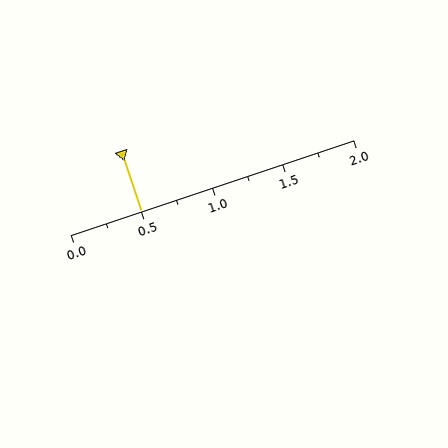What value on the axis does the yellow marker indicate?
The marker indicates approximately 0.5.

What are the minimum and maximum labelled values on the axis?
The axis runs from 0.0 to 2.0.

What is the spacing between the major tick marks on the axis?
The major ticks are spaced 0.5 apart.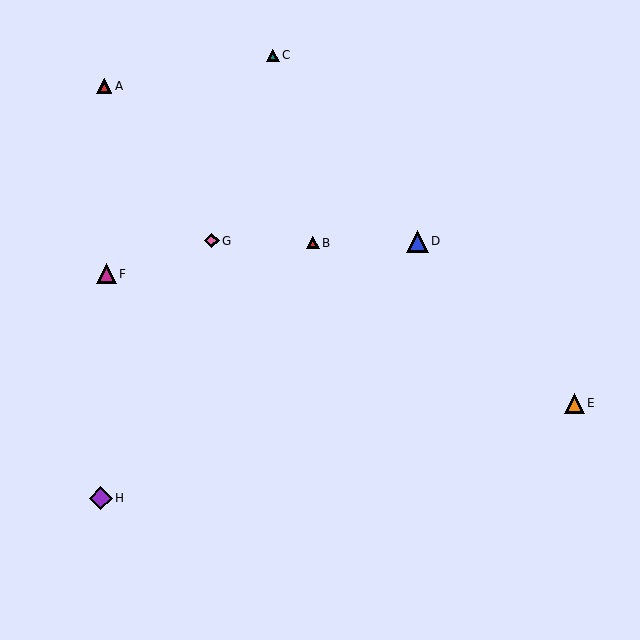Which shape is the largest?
The purple diamond (labeled H) is the largest.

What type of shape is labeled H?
Shape H is a purple diamond.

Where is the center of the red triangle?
The center of the red triangle is at (313, 243).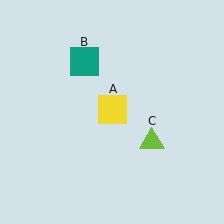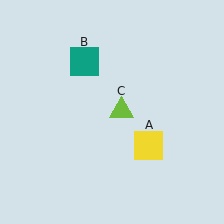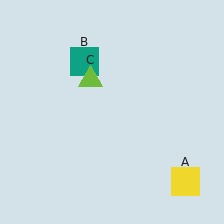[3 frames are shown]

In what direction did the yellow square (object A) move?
The yellow square (object A) moved down and to the right.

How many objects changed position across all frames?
2 objects changed position: yellow square (object A), lime triangle (object C).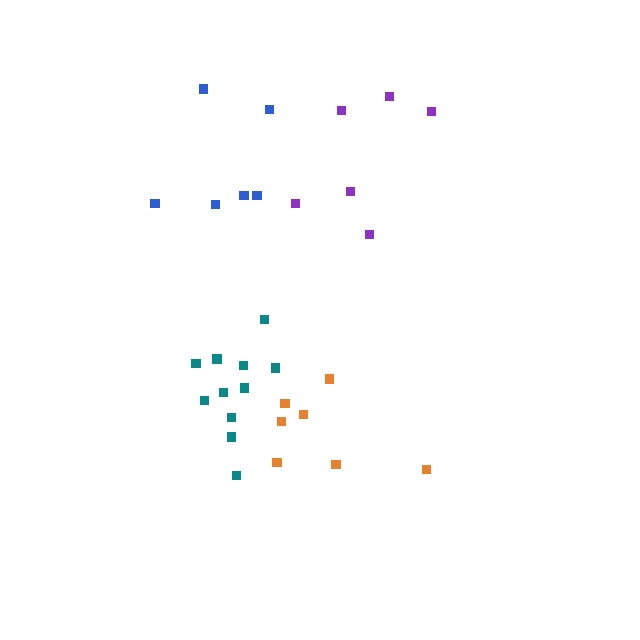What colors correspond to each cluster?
The clusters are colored: teal, purple, orange, blue.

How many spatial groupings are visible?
There are 4 spatial groupings.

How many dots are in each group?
Group 1: 11 dots, Group 2: 6 dots, Group 3: 7 dots, Group 4: 6 dots (30 total).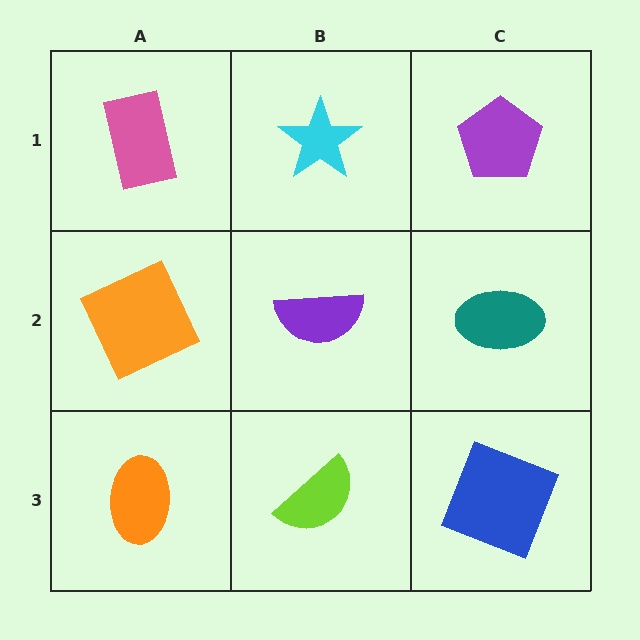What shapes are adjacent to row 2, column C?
A purple pentagon (row 1, column C), a blue square (row 3, column C), a purple semicircle (row 2, column B).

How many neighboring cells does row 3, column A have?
2.